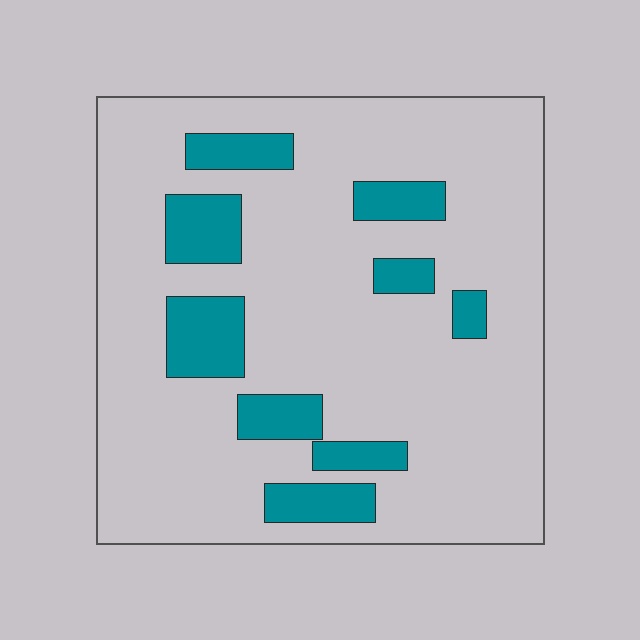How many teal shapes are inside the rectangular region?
9.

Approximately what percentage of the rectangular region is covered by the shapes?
Approximately 15%.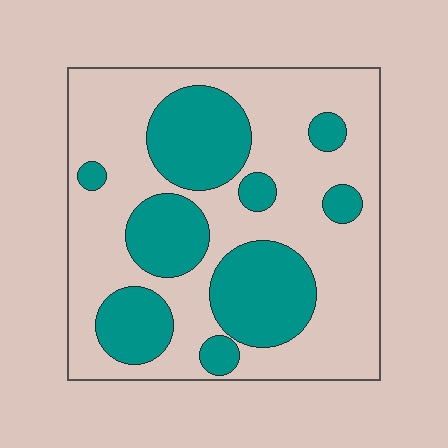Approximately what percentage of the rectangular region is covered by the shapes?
Approximately 35%.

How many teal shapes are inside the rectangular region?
9.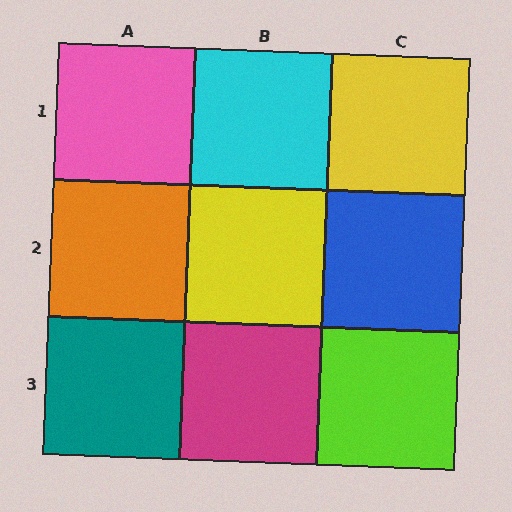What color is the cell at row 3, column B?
Magenta.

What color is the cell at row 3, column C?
Lime.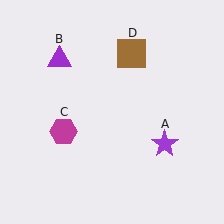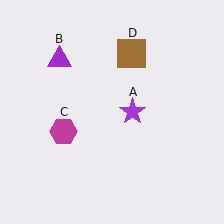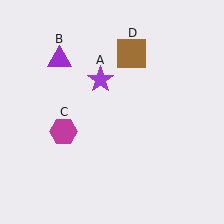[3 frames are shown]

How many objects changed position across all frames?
1 object changed position: purple star (object A).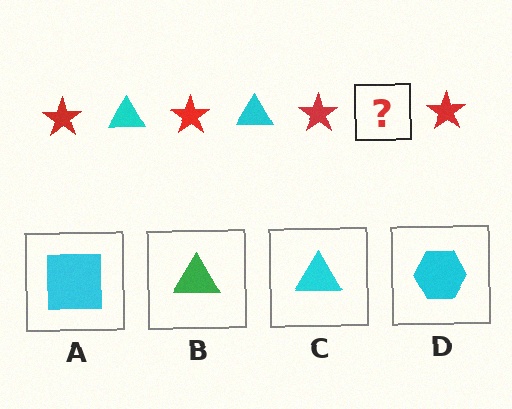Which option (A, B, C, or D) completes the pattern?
C.